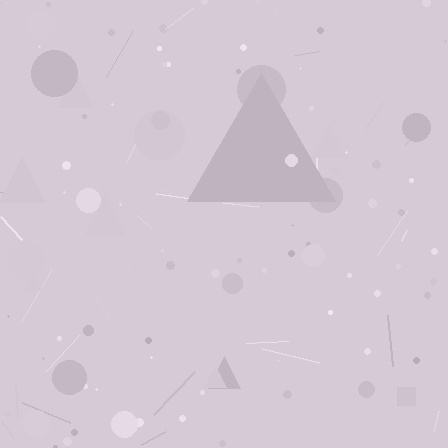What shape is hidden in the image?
A triangle is hidden in the image.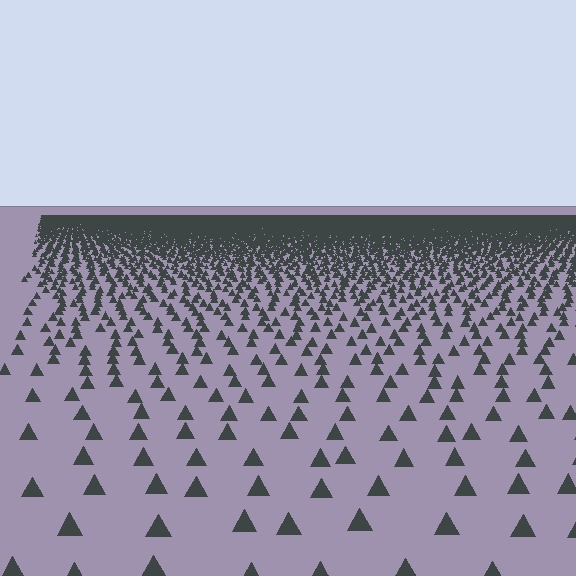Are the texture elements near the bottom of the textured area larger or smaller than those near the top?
Larger. Near the bottom, elements are closer to the viewer and appear at a bigger on-screen size.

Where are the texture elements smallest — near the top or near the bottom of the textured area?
Near the top.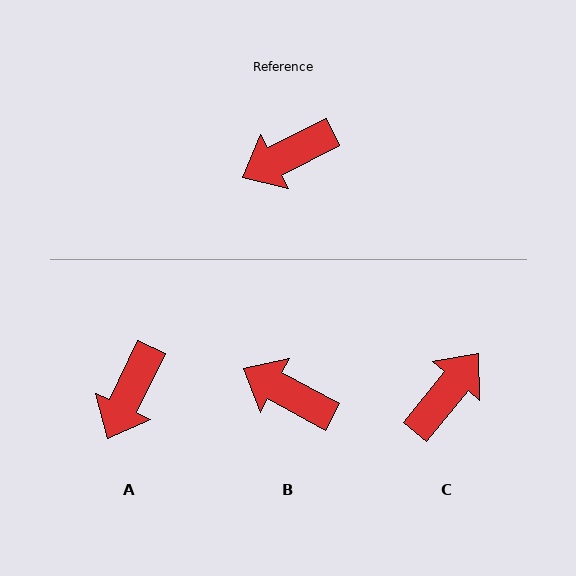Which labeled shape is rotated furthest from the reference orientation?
C, about 156 degrees away.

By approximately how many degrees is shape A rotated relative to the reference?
Approximately 37 degrees counter-clockwise.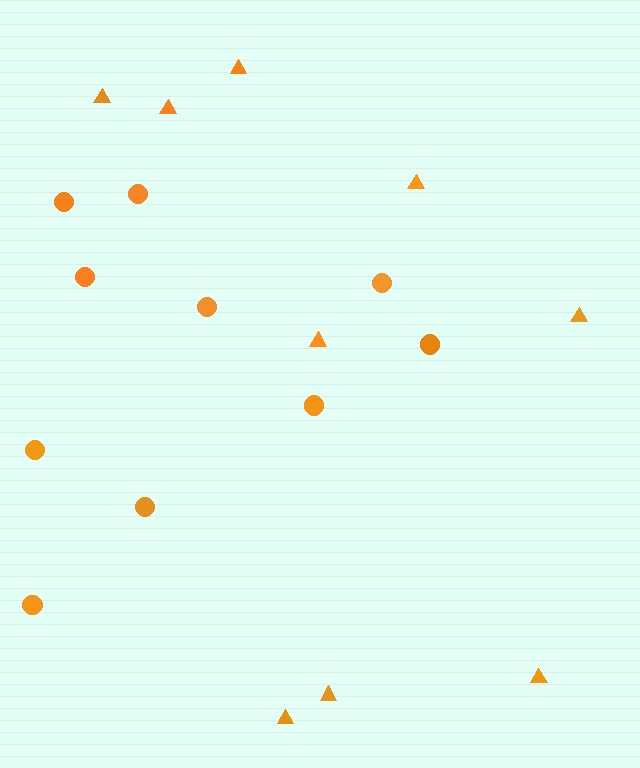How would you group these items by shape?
There are 2 groups: one group of triangles (9) and one group of circles (10).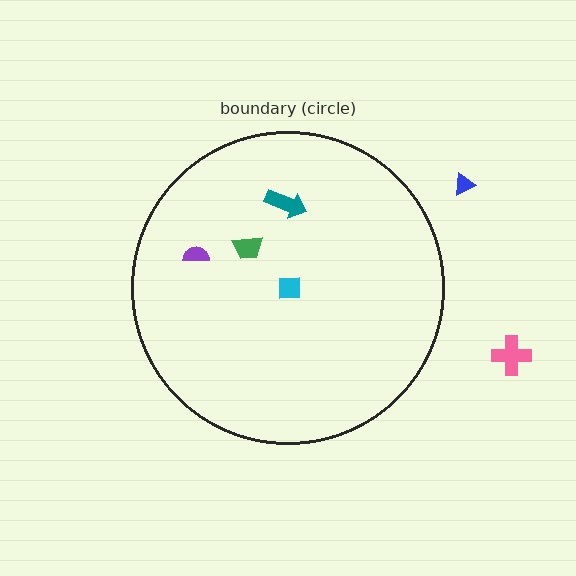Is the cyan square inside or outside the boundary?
Inside.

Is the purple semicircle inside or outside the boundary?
Inside.